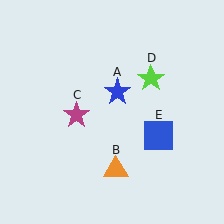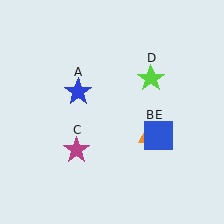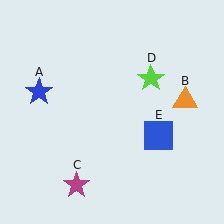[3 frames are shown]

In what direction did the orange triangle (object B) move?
The orange triangle (object B) moved up and to the right.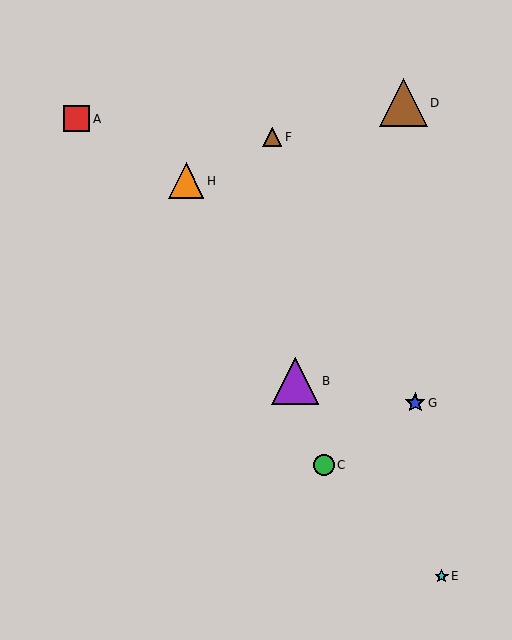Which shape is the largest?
The brown triangle (labeled D) is the largest.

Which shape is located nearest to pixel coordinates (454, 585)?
The cyan star (labeled E) at (442, 576) is nearest to that location.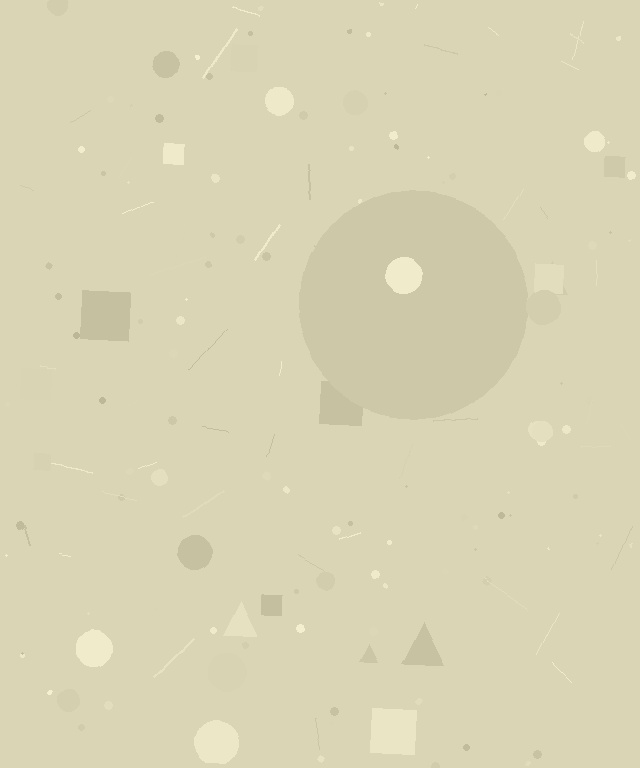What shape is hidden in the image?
A circle is hidden in the image.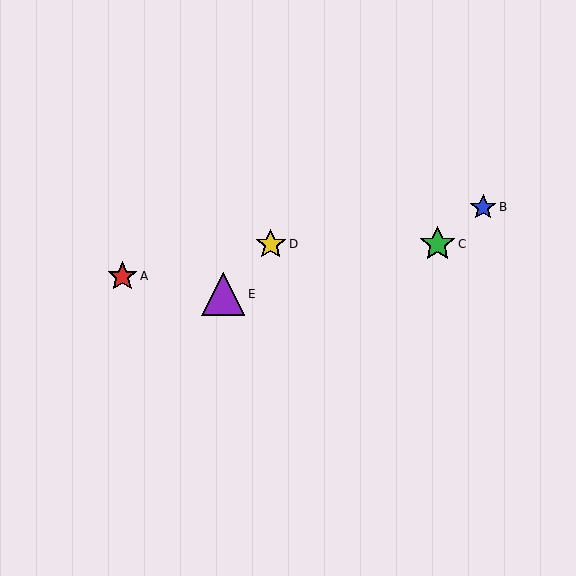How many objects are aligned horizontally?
2 objects (C, D) are aligned horizontally.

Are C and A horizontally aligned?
No, C is at y≈244 and A is at y≈276.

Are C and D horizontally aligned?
Yes, both are at y≈244.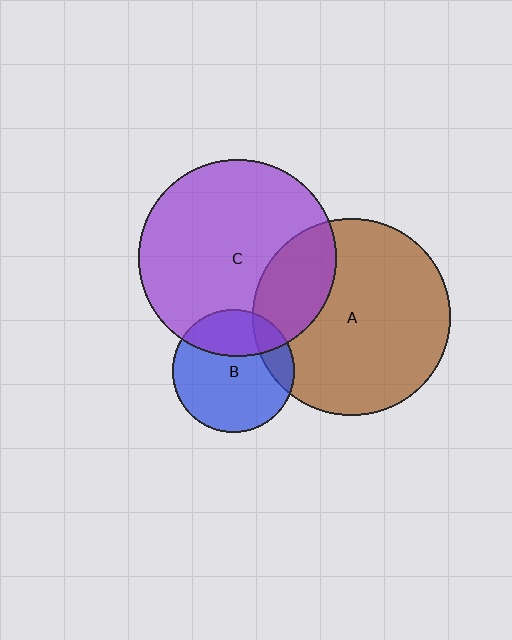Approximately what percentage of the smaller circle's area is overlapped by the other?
Approximately 30%.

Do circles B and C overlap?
Yes.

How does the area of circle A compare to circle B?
Approximately 2.6 times.